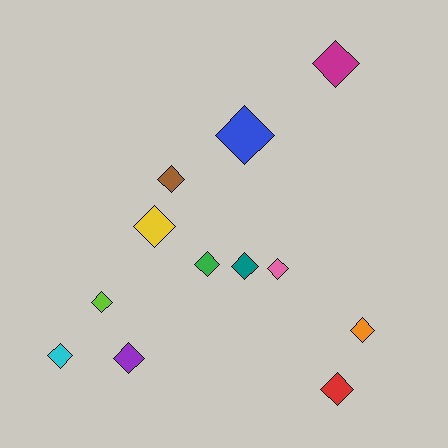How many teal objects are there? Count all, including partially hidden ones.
There is 1 teal object.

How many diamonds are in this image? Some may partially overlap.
There are 12 diamonds.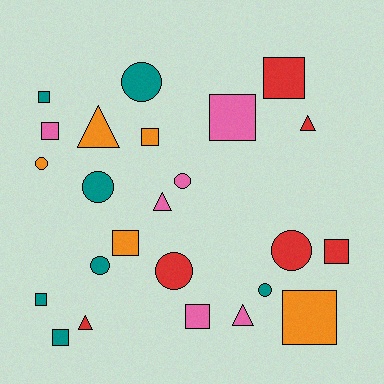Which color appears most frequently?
Teal, with 7 objects.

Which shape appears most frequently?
Square, with 11 objects.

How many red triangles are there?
There are 2 red triangles.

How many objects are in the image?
There are 24 objects.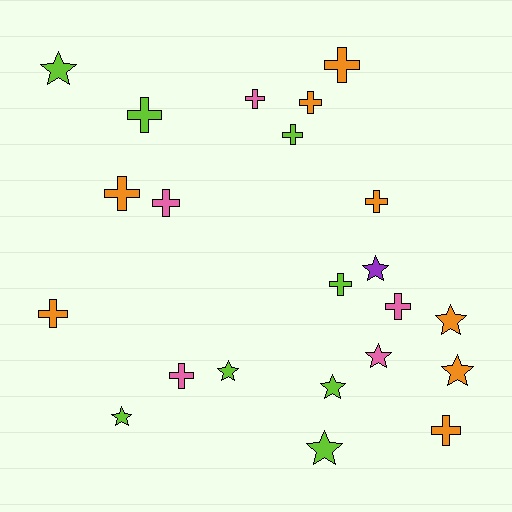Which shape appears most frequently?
Cross, with 13 objects.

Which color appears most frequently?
Lime, with 8 objects.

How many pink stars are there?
There is 1 pink star.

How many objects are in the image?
There are 22 objects.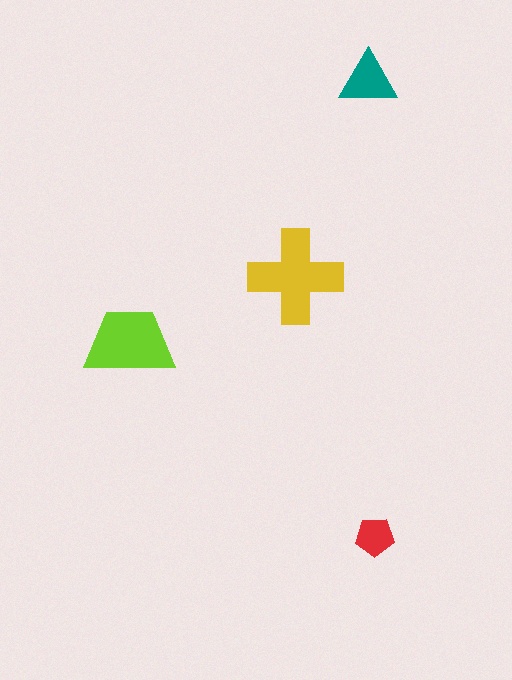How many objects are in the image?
There are 4 objects in the image.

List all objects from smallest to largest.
The red pentagon, the teal triangle, the lime trapezoid, the yellow cross.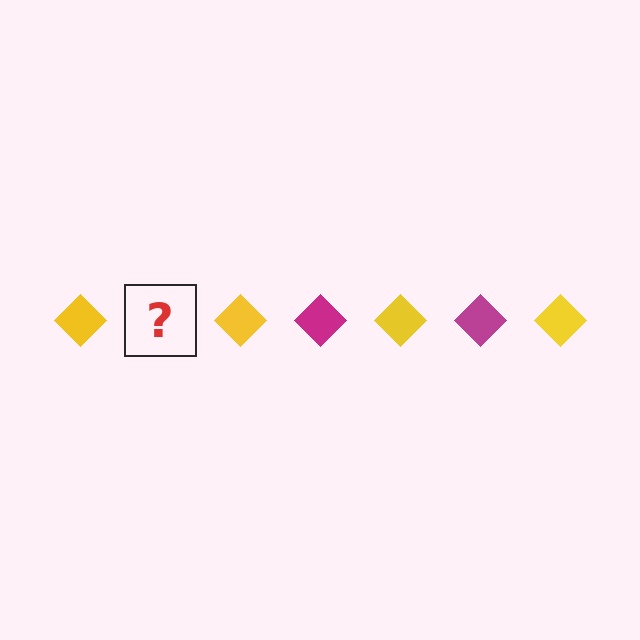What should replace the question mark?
The question mark should be replaced with a magenta diamond.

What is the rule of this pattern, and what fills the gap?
The rule is that the pattern cycles through yellow, magenta diamonds. The gap should be filled with a magenta diamond.